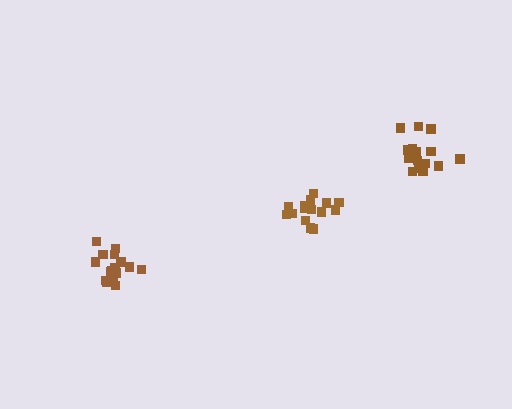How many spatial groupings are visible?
There are 3 spatial groupings.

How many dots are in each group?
Group 1: 16 dots, Group 2: 16 dots, Group 3: 15 dots (47 total).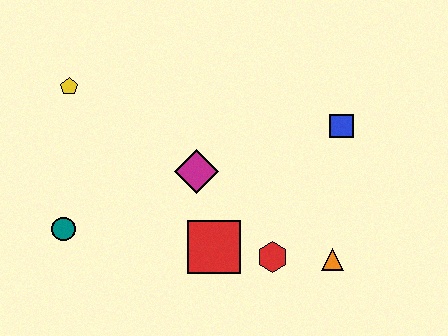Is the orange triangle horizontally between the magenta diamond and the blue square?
Yes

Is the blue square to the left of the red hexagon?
No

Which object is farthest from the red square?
The yellow pentagon is farthest from the red square.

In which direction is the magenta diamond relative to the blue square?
The magenta diamond is to the left of the blue square.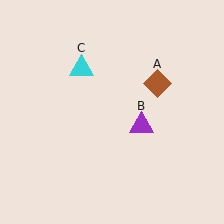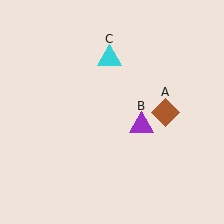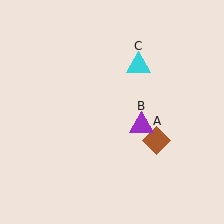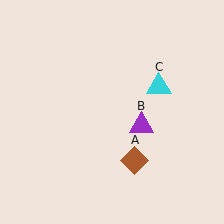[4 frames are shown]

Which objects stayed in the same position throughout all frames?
Purple triangle (object B) remained stationary.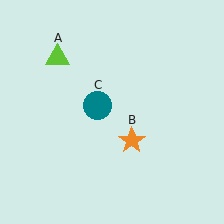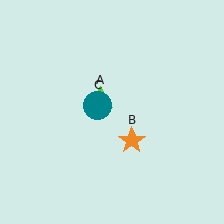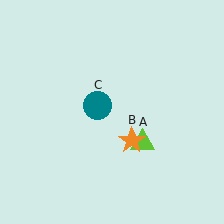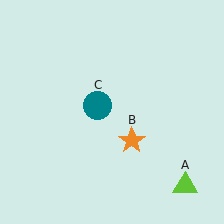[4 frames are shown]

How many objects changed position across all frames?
1 object changed position: lime triangle (object A).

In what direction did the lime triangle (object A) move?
The lime triangle (object A) moved down and to the right.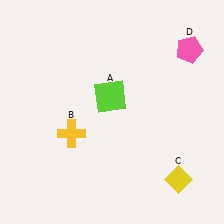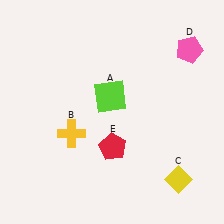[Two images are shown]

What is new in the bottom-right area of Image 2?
A red pentagon (E) was added in the bottom-right area of Image 2.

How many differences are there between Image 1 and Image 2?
There is 1 difference between the two images.